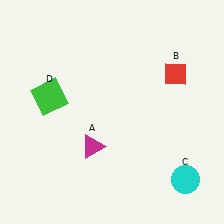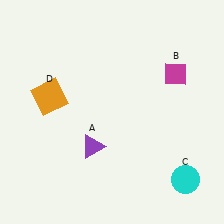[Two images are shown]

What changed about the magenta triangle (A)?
In Image 1, A is magenta. In Image 2, it changed to purple.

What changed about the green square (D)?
In Image 1, D is green. In Image 2, it changed to orange.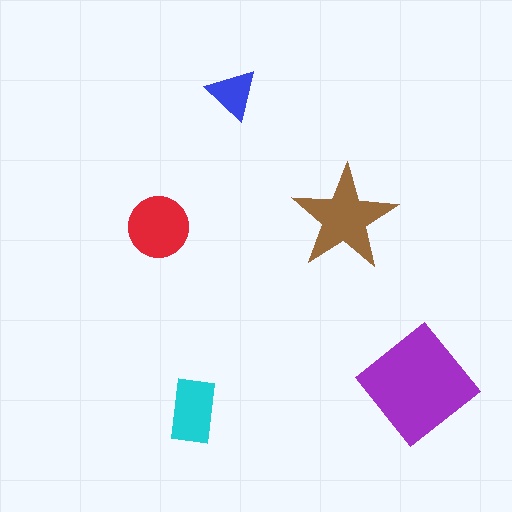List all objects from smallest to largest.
The blue triangle, the cyan rectangle, the red circle, the brown star, the purple diamond.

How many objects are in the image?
There are 5 objects in the image.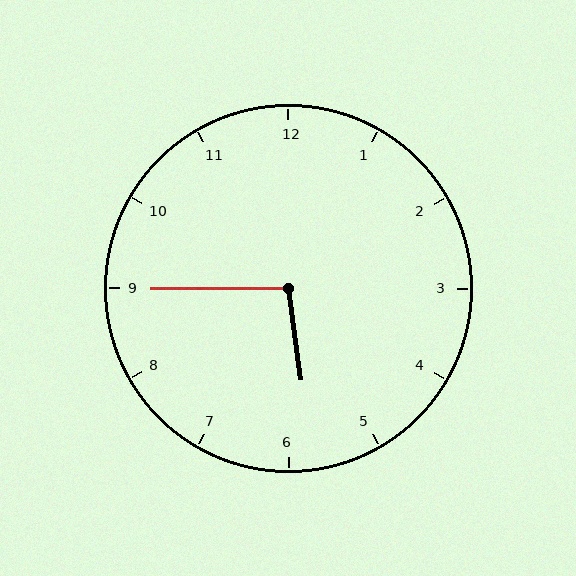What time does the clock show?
5:45.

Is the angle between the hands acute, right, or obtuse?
It is obtuse.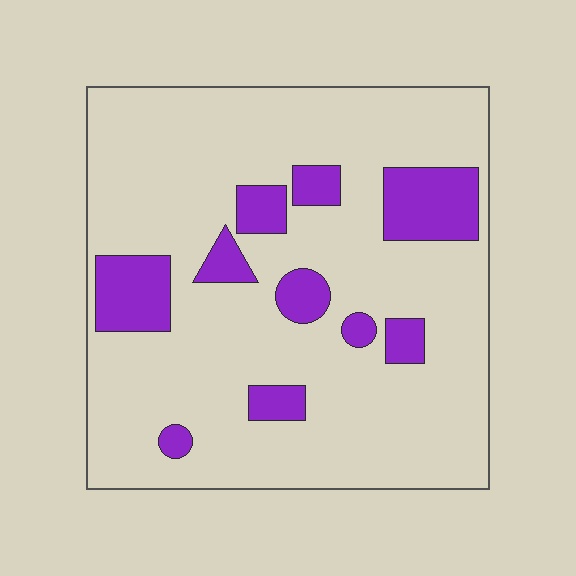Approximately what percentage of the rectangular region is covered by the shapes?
Approximately 15%.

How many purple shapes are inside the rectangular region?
10.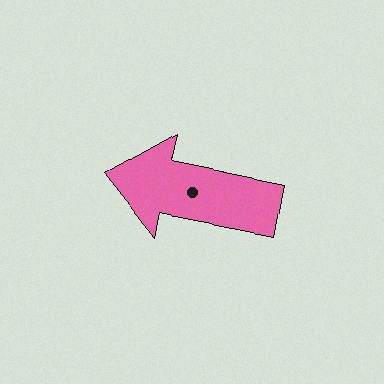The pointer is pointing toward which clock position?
Roughly 9 o'clock.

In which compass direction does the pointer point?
West.